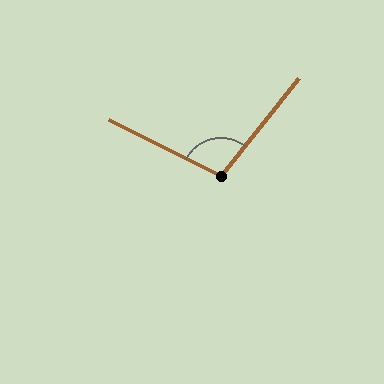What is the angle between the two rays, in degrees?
Approximately 102 degrees.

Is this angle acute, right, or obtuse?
It is obtuse.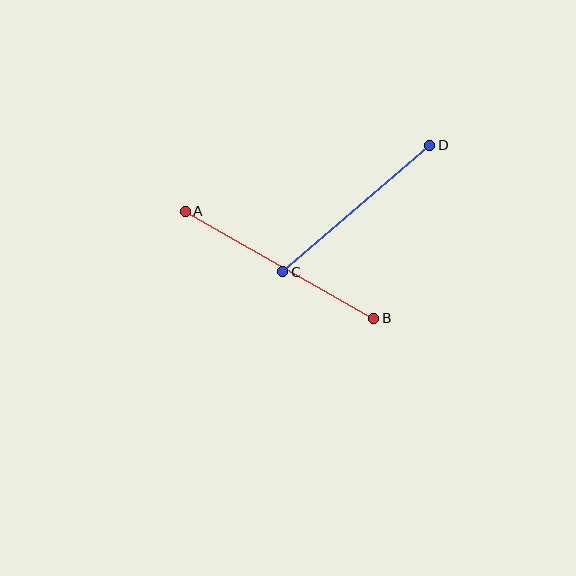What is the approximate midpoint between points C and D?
The midpoint is at approximately (356, 209) pixels.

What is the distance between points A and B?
The distance is approximately 217 pixels.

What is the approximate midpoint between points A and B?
The midpoint is at approximately (280, 265) pixels.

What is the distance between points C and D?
The distance is approximately 194 pixels.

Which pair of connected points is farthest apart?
Points A and B are farthest apart.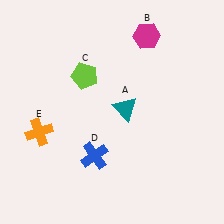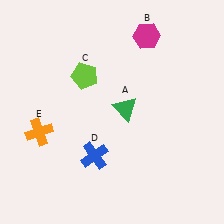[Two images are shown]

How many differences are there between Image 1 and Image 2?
There is 1 difference between the two images.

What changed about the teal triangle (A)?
In Image 1, A is teal. In Image 2, it changed to green.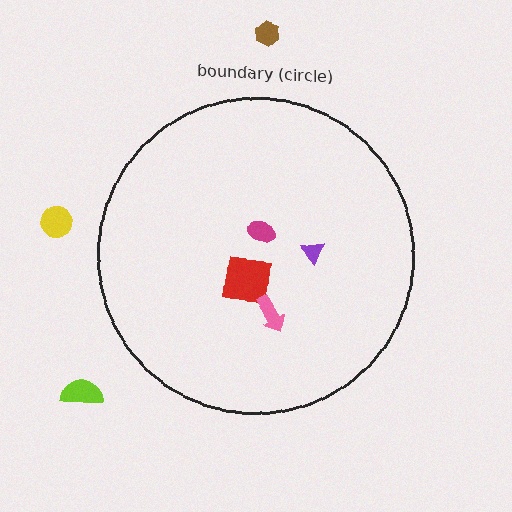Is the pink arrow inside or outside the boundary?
Inside.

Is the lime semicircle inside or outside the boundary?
Outside.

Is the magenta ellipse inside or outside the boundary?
Inside.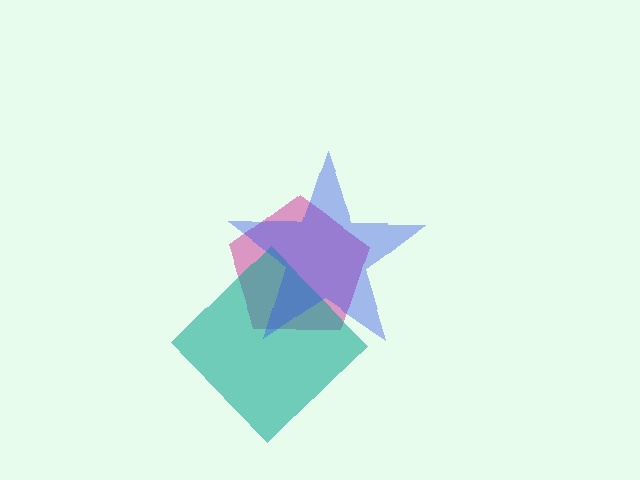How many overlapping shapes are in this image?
There are 3 overlapping shapes in the image.